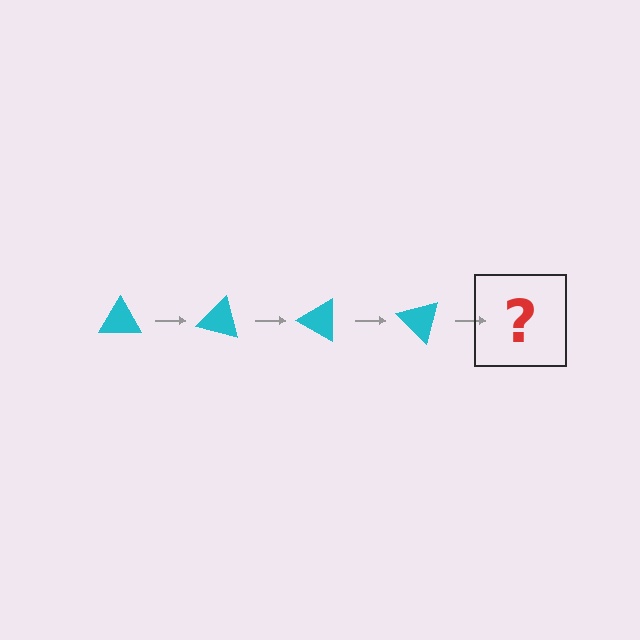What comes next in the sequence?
The next element should be a cyan triangle rotated 60 degrees.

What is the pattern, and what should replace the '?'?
The pattern is that the triangle rotates 15 degrees each step. The '?' should be a cyan triangle rotated 60 degrees.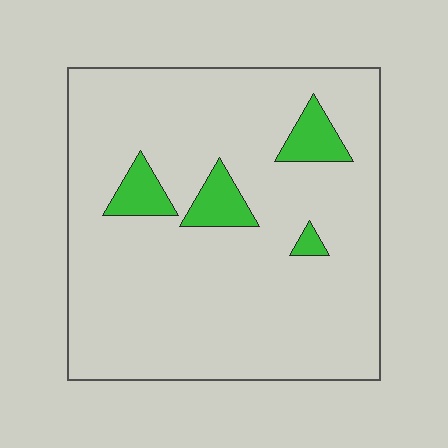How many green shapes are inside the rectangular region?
4.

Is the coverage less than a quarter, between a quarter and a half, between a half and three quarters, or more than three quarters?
Less than a quarter.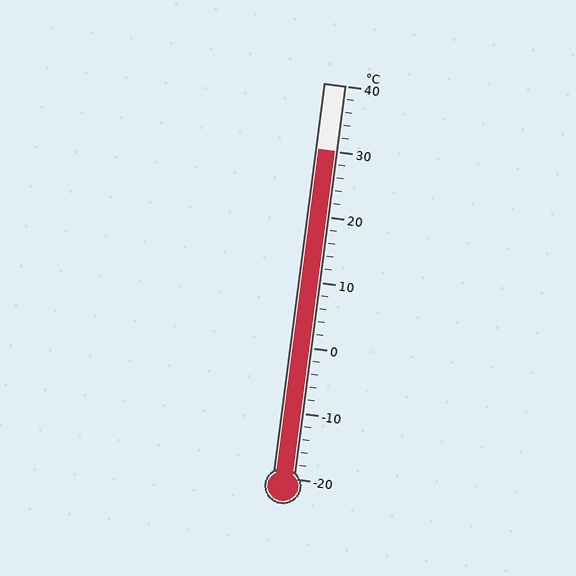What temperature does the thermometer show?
The thermometer shows approximately 30°C.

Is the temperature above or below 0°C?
The temperature is above 0°C.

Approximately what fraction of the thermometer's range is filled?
The thermometer is filled to approximately 85% of its range.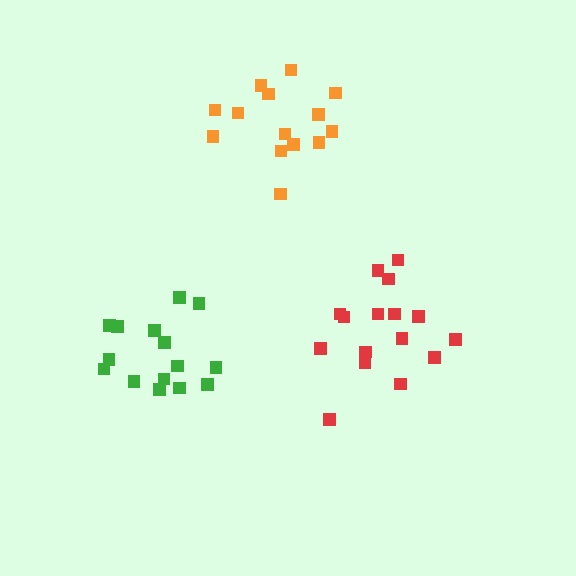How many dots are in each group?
Group 1: 14 dots, Group 2: 16 dots, Group 3: 15 dots (45 total).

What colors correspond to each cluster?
The clusters are colored: orange, red, green.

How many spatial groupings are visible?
There are 3 spatial groupings.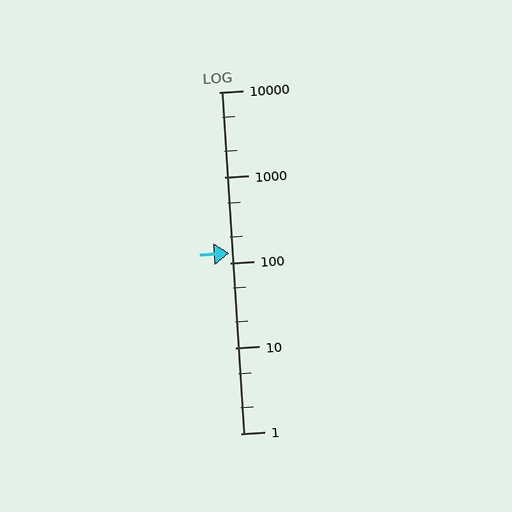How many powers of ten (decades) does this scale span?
The scale spans 4 decades, from 1 to 10000.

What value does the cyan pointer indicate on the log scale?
The pointer indicates approximately 130.